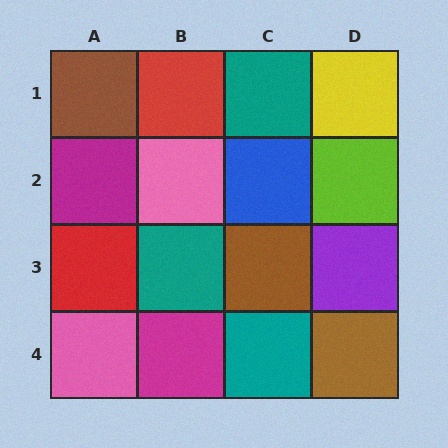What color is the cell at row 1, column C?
Teal.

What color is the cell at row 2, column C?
Blue.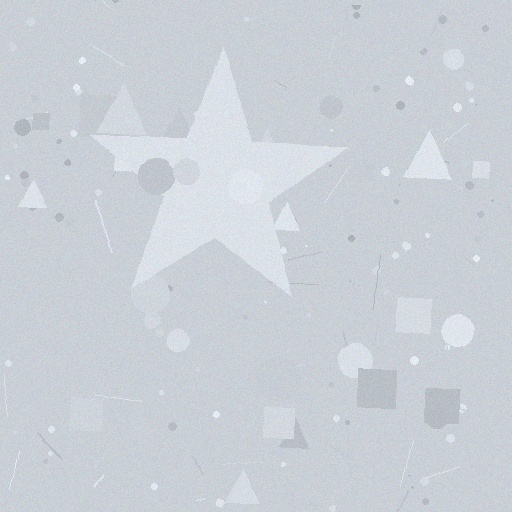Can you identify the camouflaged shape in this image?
The camouflaged shape is a star.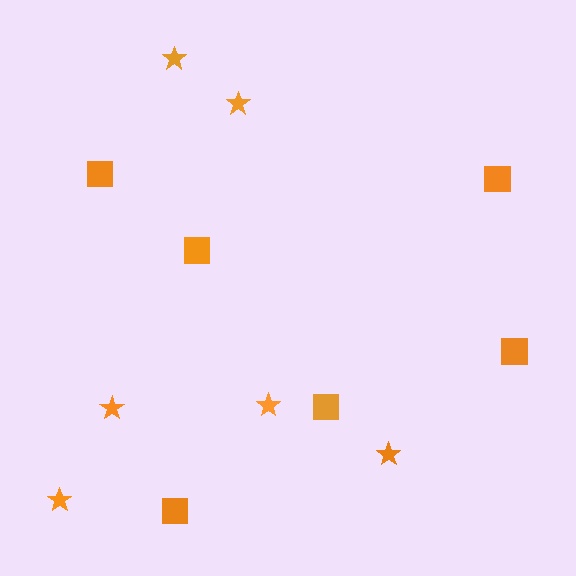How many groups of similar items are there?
There are 2 groups: one group of stars (6) and one group of squares (6).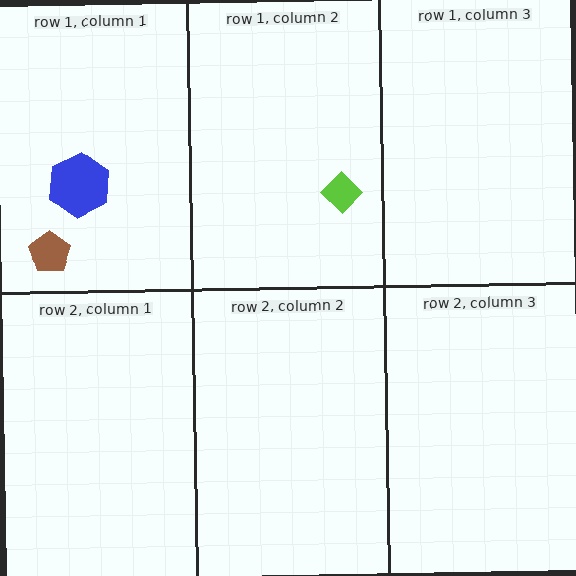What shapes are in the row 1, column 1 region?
The blue hexagon, the brown pentagon.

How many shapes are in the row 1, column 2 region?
1.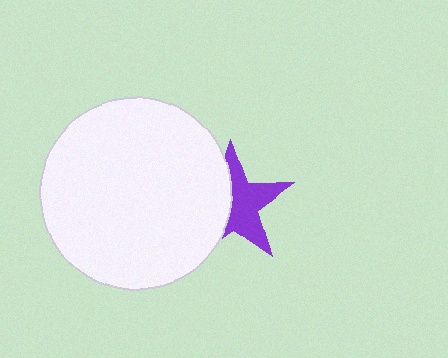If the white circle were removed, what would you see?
You would see the complete purple star.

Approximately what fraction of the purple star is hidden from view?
Roughly 45% of the purple star is hidden behind the white circle.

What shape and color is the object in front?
The object in front is a white circle.